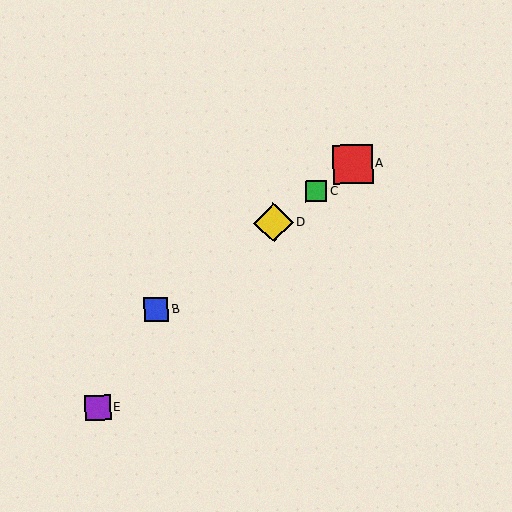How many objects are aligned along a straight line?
4 objects (A, B, C, D) are aligned along a straight line.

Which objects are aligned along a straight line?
Objects A, B, C, D are aligned along a straight line.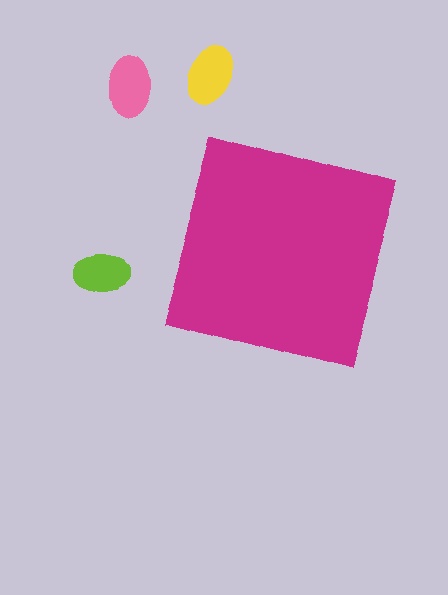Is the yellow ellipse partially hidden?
No, the yellow ellipse is fully visible.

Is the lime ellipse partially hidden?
No, the lime ellipse is fully visible.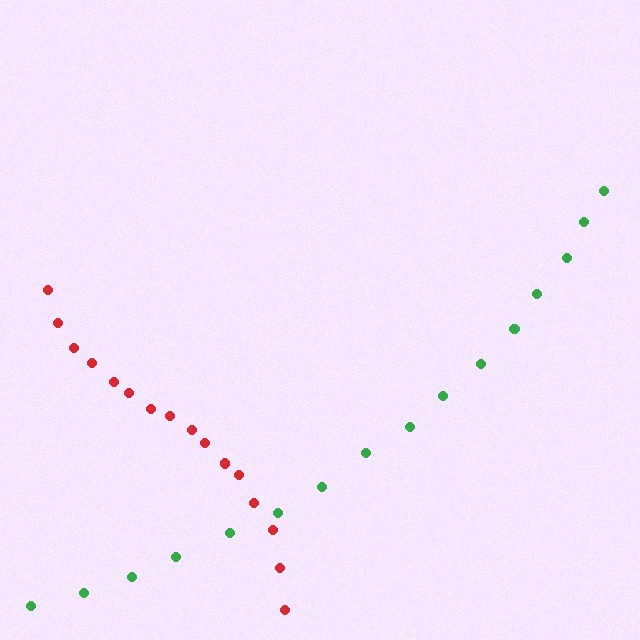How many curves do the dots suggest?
There are 2 distinct paths.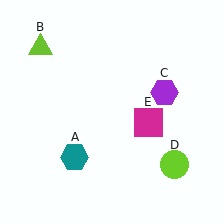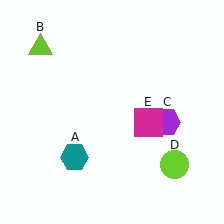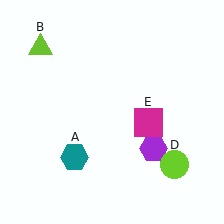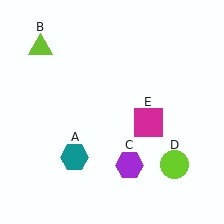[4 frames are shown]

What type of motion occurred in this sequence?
The purple hexagon (object C) rotated clockwise around the center of the scene.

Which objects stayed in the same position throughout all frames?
Teal hexagon (object A) and lime triangle (object B) and lime circle (object D) and magenta square (object E) remained stationary.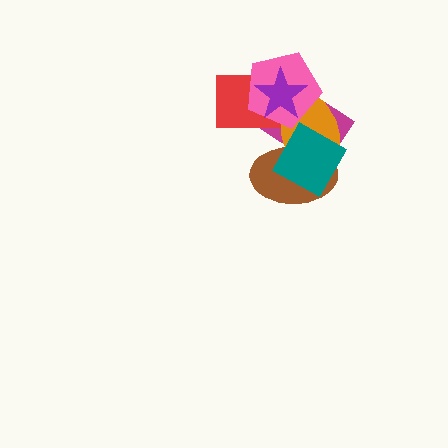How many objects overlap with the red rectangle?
4 objects overlap with the red rectangle.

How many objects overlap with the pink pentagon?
4 objects overlap with the pink pentagon.